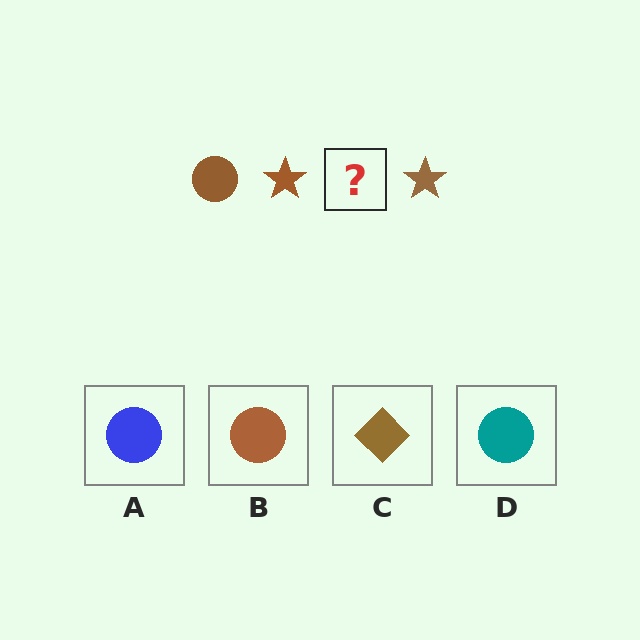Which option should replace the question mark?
Option B.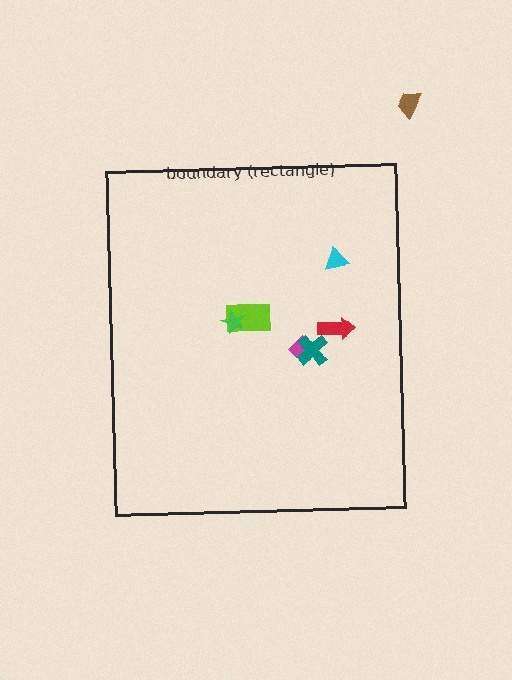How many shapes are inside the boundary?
6 inside, 1 outside.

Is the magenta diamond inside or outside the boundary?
Inside.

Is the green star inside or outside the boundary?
Inside.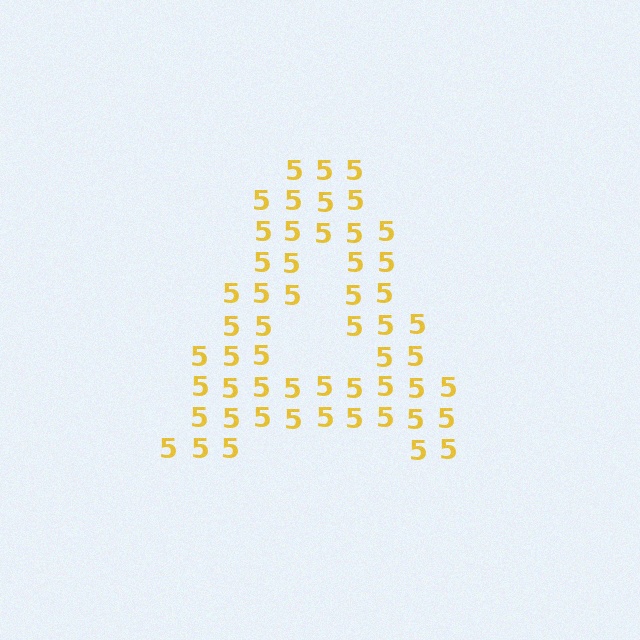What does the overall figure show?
The overall figure shows the letter A.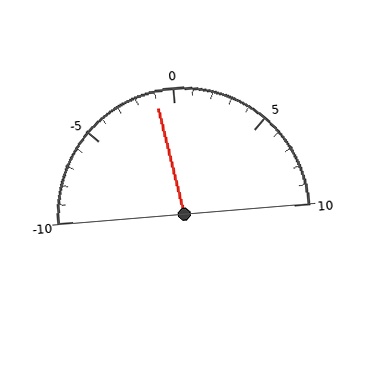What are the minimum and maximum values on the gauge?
The gauge ranges from -10 to 10.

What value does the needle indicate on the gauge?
The needle indicates approximately -1.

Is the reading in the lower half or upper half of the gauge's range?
The reading is in the lower half of the range (-10 to 10).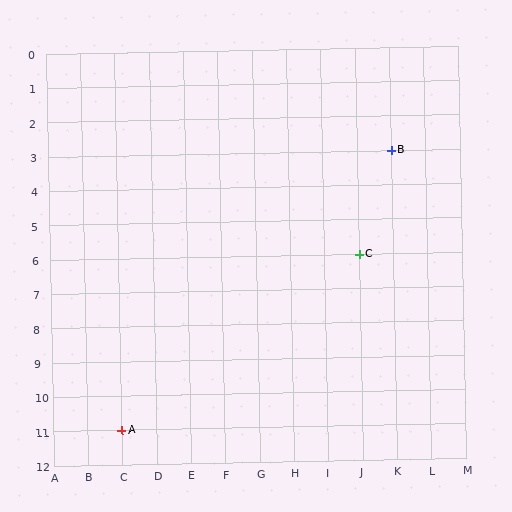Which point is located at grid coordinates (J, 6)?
Point C is at (J, 6).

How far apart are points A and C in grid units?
Points A and C are 7 columns and 5 rows apart (about 8.6 grid units diagonally).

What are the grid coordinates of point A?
Point A is at grid coordinates (C, 11).